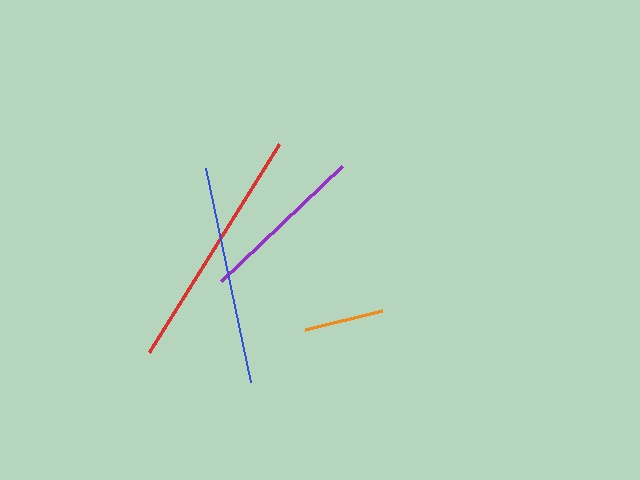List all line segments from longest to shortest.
From longest to shortest: red, blue, purple, orange.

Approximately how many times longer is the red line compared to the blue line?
The red line is approximately 1.1 times the length of the blue line.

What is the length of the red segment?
The red segment is approximately 246 pixels long.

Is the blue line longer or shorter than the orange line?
The blue line is longer than the orange line.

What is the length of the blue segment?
The blue segment is approximately 219 pixels long.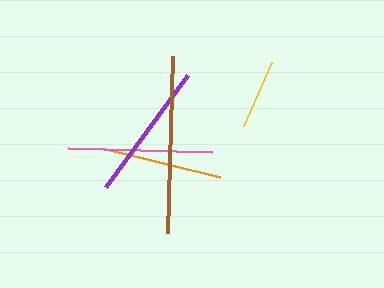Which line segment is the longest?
The brown line is the longest at approximately 177 pixels.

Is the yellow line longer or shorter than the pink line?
The pink line is longer than the yellow line.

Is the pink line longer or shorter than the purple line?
The pink line is longer than the purple line.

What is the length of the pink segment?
The pink segment is approximately 144 pixels long.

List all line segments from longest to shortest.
From longest to shortest: brown, pink, purple, orange, yellow.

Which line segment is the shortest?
The yellow line is the shortest at approximately 70 pixels.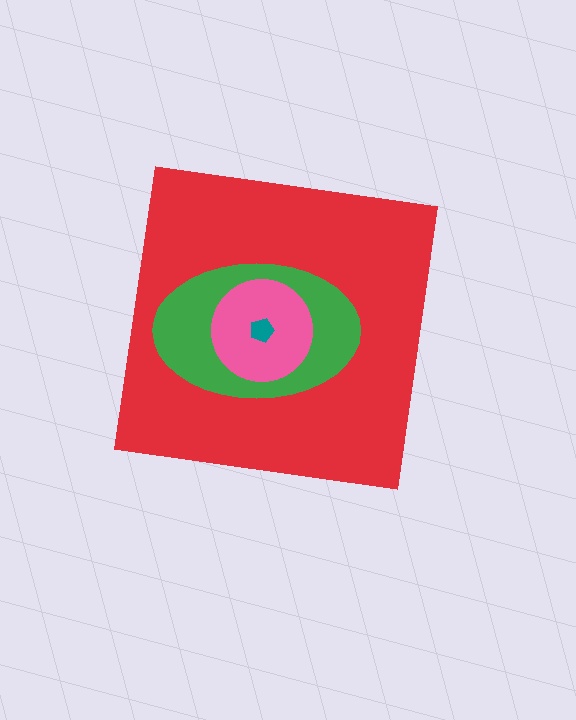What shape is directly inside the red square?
The green ellipse.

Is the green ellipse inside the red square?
Yes.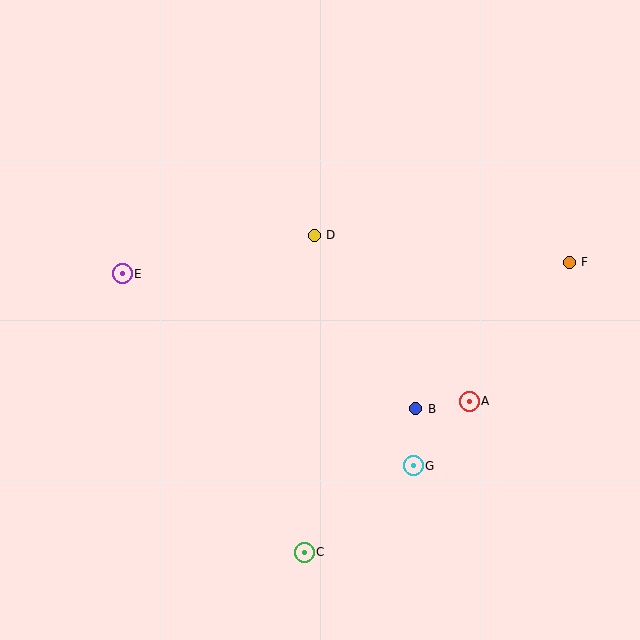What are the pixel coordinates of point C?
Point C is at (304, 552).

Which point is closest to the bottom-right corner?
Point G is closest to the bottom-right corner.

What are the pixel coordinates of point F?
Point F is at (569, 262).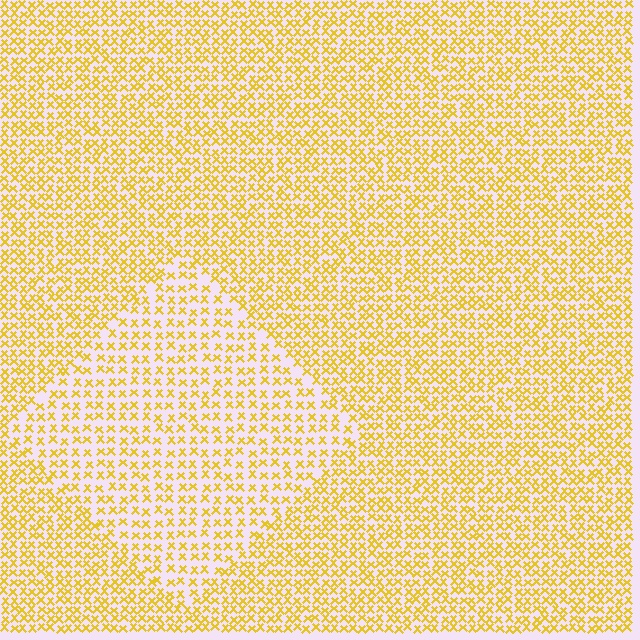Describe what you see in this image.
The image contains small yellow elements arranged at two different densities. A diamond-shaped region is visible where the elements are less densely packed than the surrounding area.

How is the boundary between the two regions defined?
The boundary is defined by a change in element density (approximately 1.6x ratio). All elements are the same color, size, and shape.